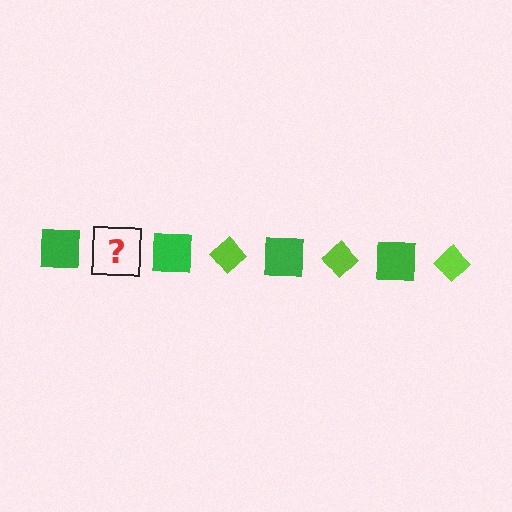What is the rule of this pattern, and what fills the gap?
The rule is that the pattern alternates between green square and lime diamond. The gap should be filled with a lime diamond.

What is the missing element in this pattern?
The missing element is a lime diamond.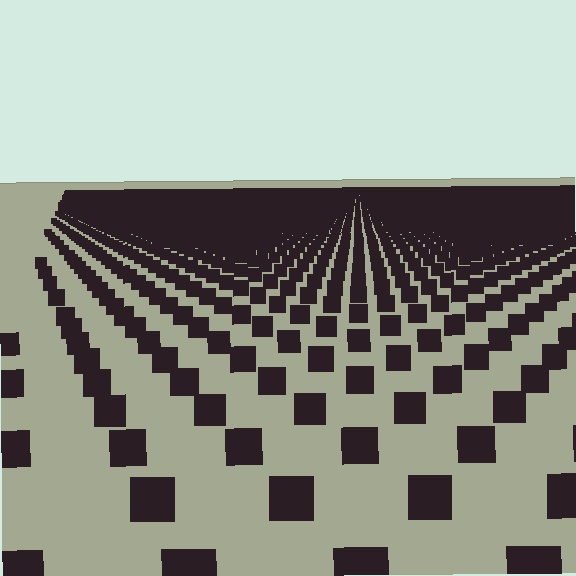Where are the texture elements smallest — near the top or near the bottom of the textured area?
Near the top.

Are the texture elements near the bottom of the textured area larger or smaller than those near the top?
Larger. Near the bottom, elements are closer to the viewer and appear at a bigger on-screen size.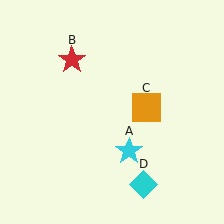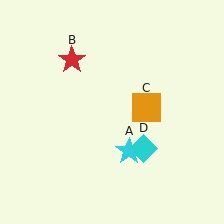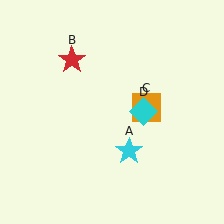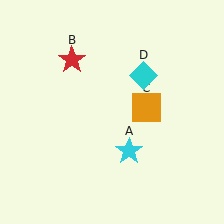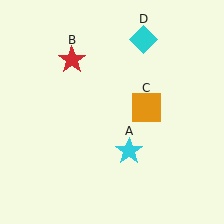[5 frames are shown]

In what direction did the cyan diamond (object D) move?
The cyan diamond (object D) moved up.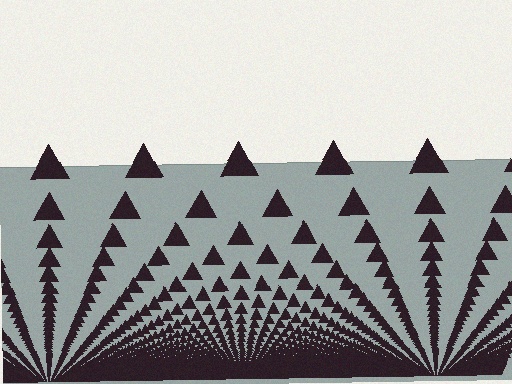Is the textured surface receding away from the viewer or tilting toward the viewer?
The surface appears to tilt toward the viewer. Texture elements get larger and sparser toward the top.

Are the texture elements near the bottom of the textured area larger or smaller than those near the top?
Smaller. The gradient is inverted — elements near the bottom are smaller and denser.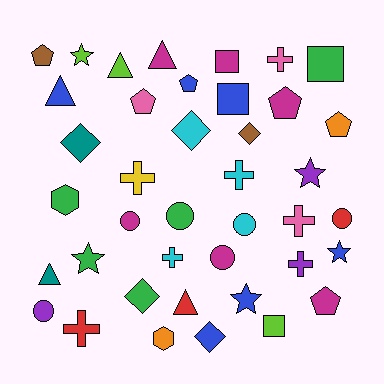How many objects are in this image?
There are 40 objects.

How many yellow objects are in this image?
There is 1 yellow object.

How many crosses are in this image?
There are 7 crosses.